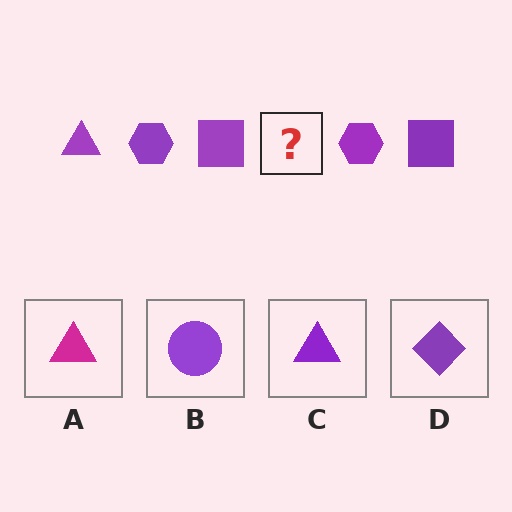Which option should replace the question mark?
Option C.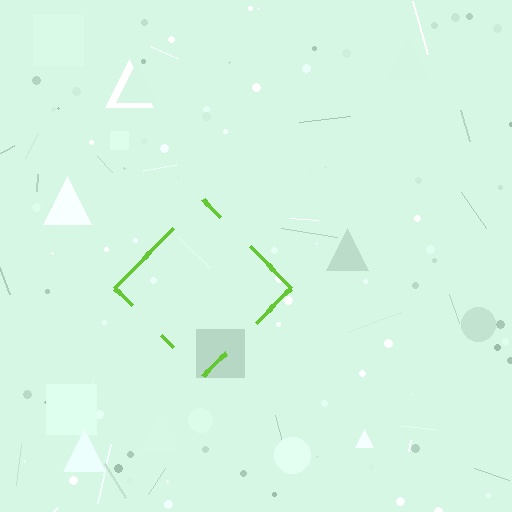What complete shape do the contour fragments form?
The contour fragments form a diamond.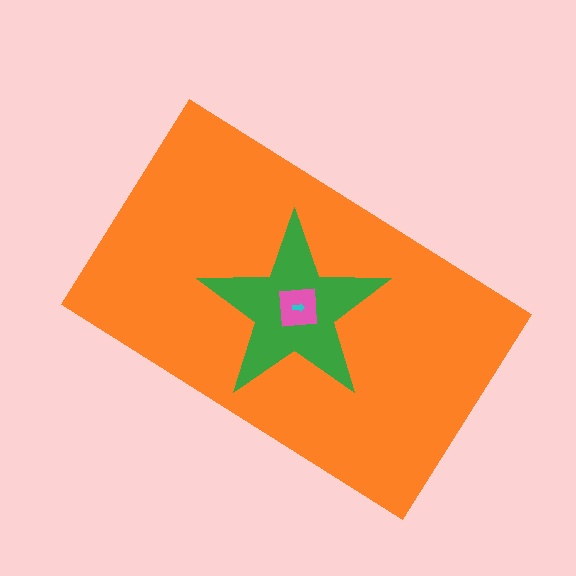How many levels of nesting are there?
4.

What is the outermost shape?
The orange rectangle.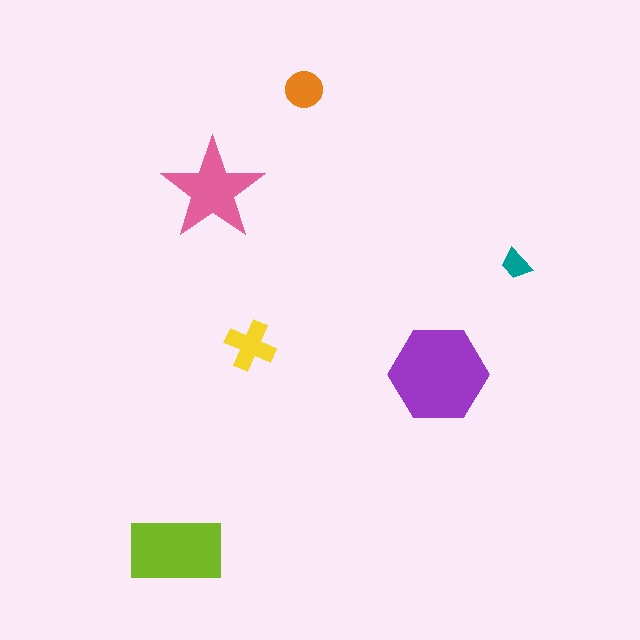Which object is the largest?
The purple hexagon.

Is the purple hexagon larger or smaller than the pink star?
Larger.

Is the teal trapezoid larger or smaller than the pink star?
Smaller.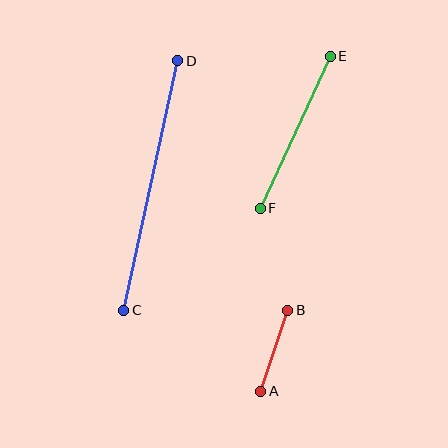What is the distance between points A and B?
The distance is approximately 86 pixels.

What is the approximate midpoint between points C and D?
The midpoint is at approximately (151, 185) pixels.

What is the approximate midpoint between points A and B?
The midpoint is at approximately (274, 351) pixels.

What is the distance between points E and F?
The distance is approximately 167 pixels.